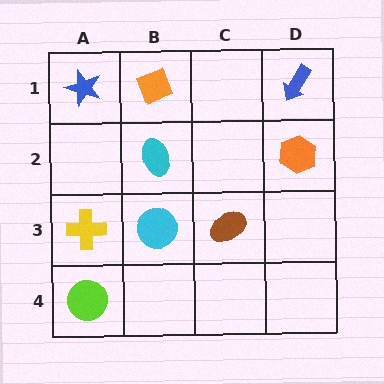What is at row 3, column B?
A cyan circle.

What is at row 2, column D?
An orange hexagon.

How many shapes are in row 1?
3 shapes.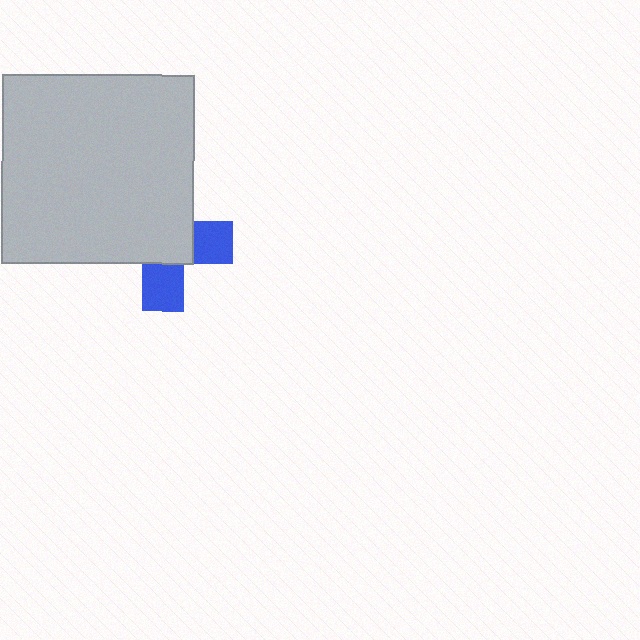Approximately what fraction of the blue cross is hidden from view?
Roughly 64% of the blue cross is hidden behind the light gray rectangle.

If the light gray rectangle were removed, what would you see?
You would see the complete blue cross.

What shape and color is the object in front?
The object in front is a light gray rectangle.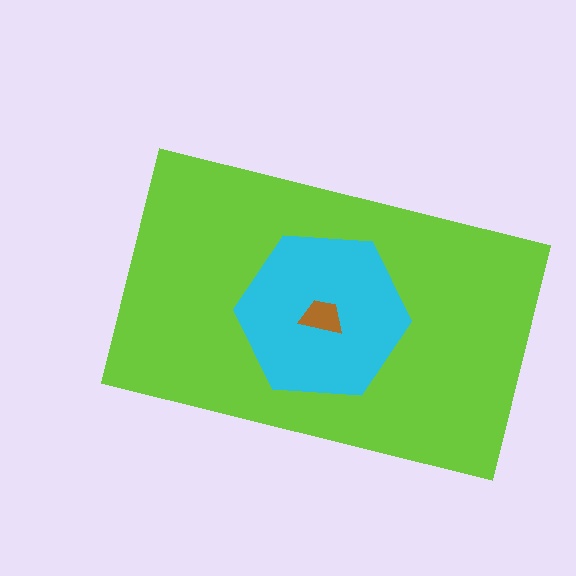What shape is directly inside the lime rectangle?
The cyan hexagon.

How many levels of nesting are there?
3.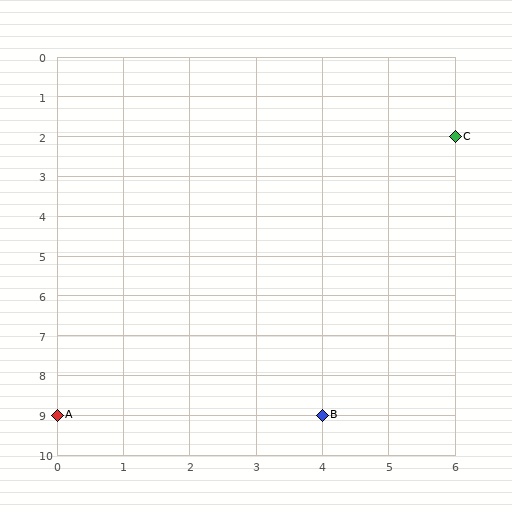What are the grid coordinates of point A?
Point A is at grid coordinates (0, 9).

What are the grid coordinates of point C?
Point C is at grid coordinates (6, 2).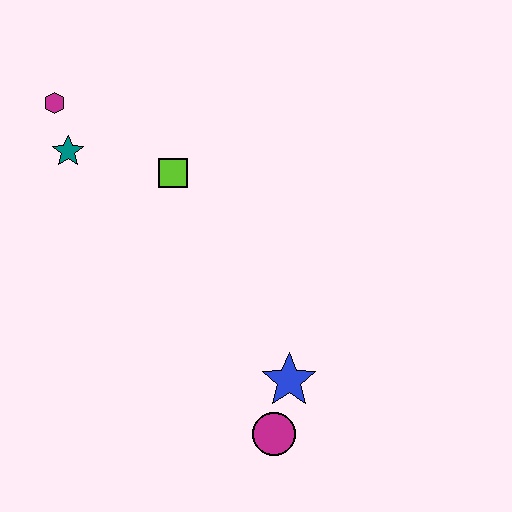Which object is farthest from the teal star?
The magenta circle is farthest from the teal star.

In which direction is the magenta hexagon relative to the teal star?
The magenta hexagon is above the teal star.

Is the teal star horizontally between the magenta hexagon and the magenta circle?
Yes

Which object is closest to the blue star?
The magenta circle is closest to the blue star.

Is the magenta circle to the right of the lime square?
Yes